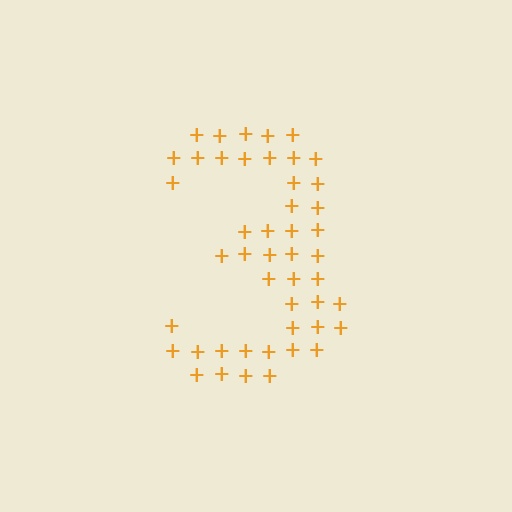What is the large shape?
The large shape is the digit 3.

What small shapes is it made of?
It is made of small plus signs.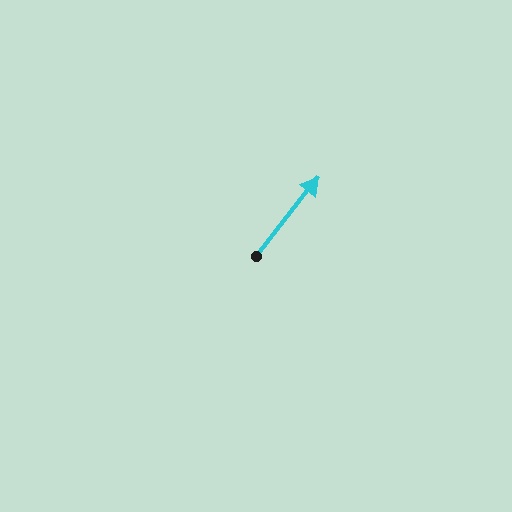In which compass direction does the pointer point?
Northeast.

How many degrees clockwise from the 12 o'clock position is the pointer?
Approximately 38 degrees.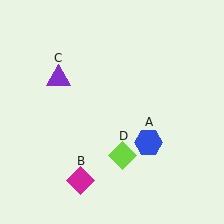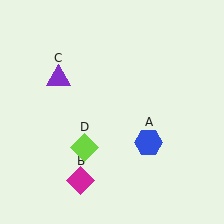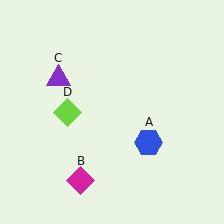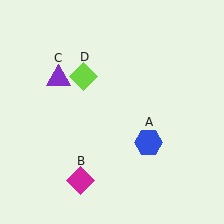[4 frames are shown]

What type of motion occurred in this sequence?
The lime diamond (object D) rotated clockwise around the center of the scene.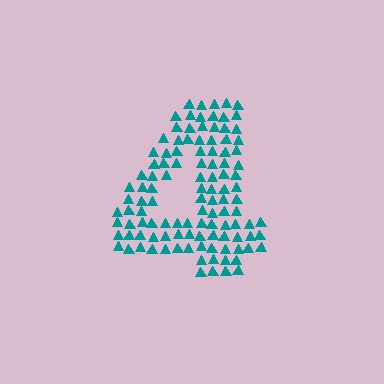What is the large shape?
The large shape is the digit 4.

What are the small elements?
The small elements are triangles.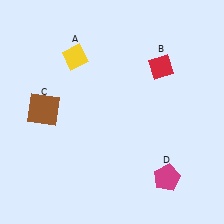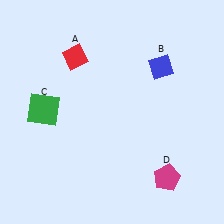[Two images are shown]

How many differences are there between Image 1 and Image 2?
There are 3 differences between the two images.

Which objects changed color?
A changed from yellow to red. B changed from red to blue. C changed from brown to green.